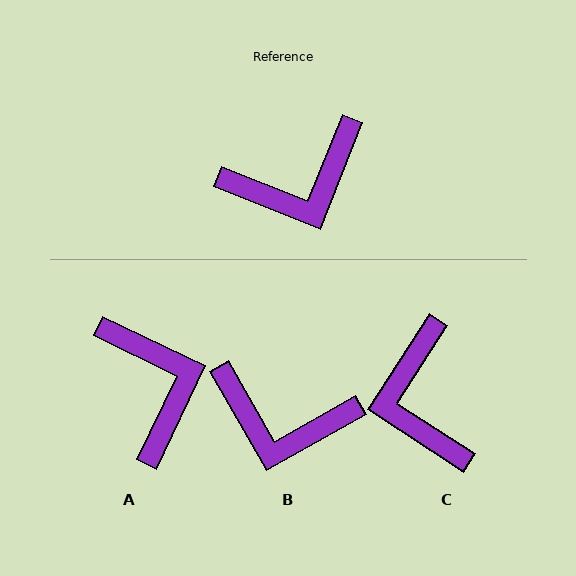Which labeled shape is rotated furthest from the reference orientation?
C, about 101 degrees away.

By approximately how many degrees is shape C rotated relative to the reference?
Approximately 101 degrees clockwise.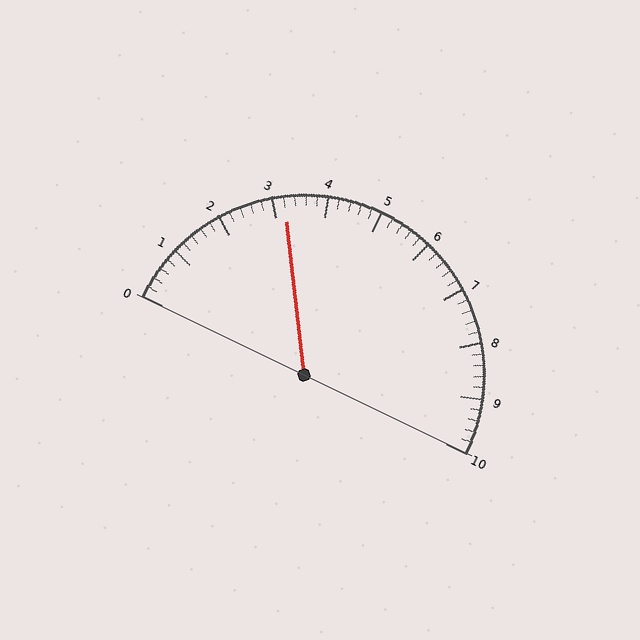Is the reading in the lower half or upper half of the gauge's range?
The reading is in the lower half of the range (0 to 10).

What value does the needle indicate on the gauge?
The needle indicates approximately 3.2.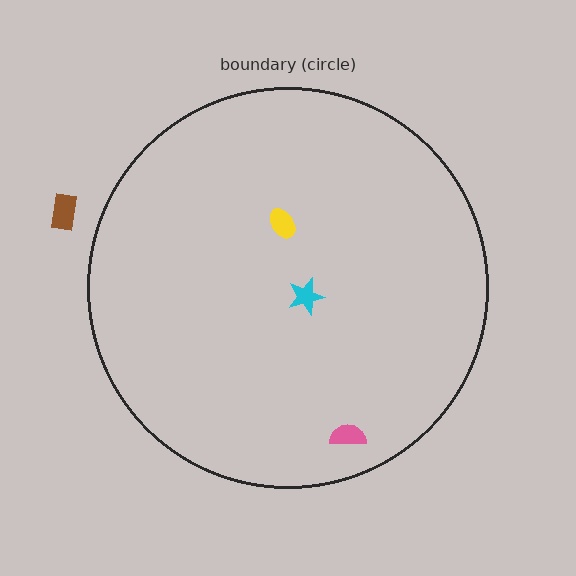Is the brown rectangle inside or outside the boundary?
Outside.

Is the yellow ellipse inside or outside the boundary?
Inside.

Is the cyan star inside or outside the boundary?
Inside.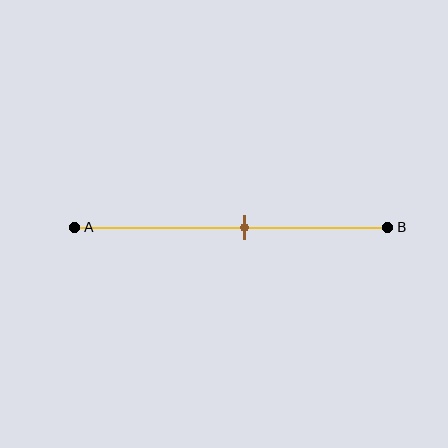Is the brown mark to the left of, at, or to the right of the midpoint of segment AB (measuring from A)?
The brown mark is to the right of the midpoint of segment AB.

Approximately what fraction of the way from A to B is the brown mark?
The brown mark is approximately 55% of the way from A to B.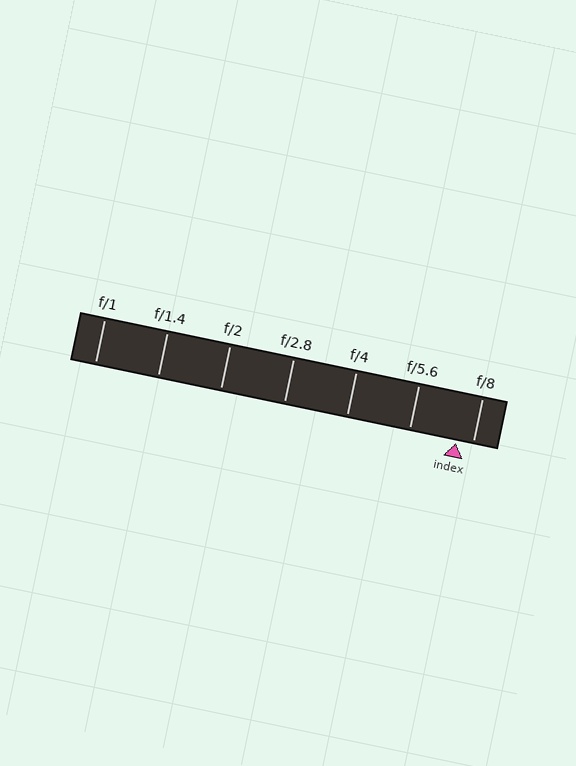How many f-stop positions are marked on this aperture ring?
There are 7 f-stop positions marked.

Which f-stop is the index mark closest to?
The index mark is closest to f/8.